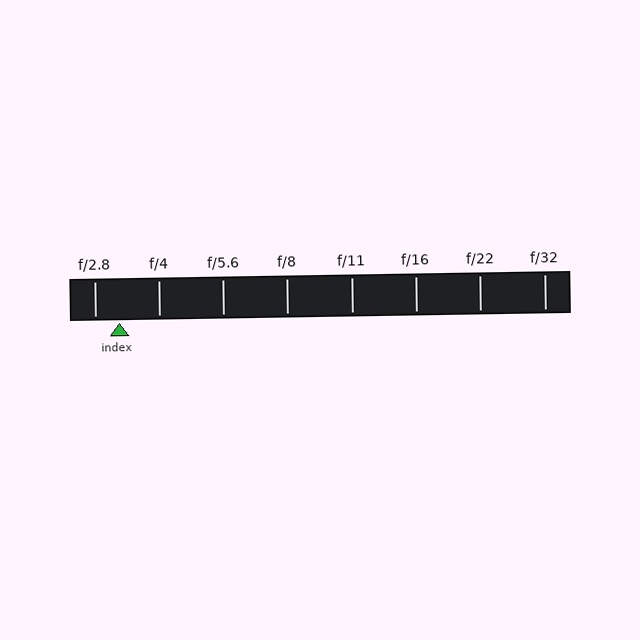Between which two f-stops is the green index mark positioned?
The index mark is between f/2.8 and f/4.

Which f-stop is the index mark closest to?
The index mark is closest to f/2.8.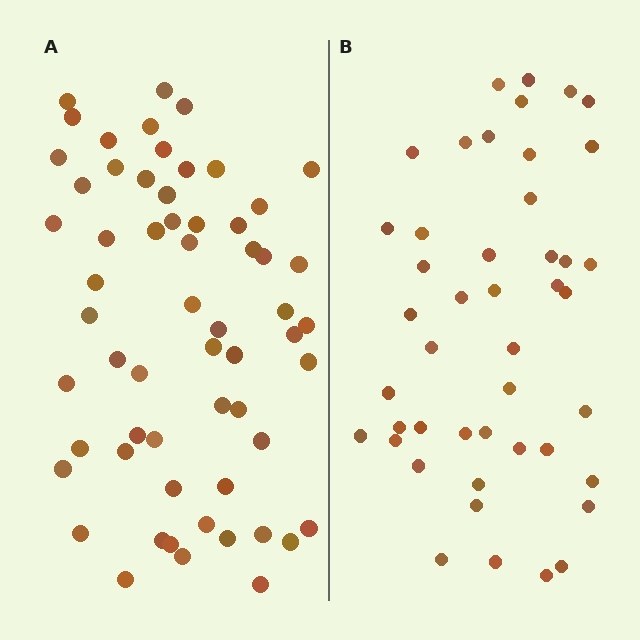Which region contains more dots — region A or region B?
Region A (the left region) has more dots.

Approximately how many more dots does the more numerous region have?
Region A has approximately 15 more dots than region B.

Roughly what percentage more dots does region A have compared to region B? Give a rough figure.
About 35% more.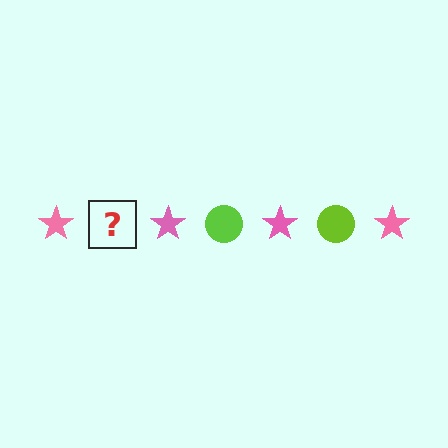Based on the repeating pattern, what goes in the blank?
The blank should be a lime circle.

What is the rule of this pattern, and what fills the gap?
The rule is that the pattern alternates between pink star and lime circle. The gap should be filled with a lime circle.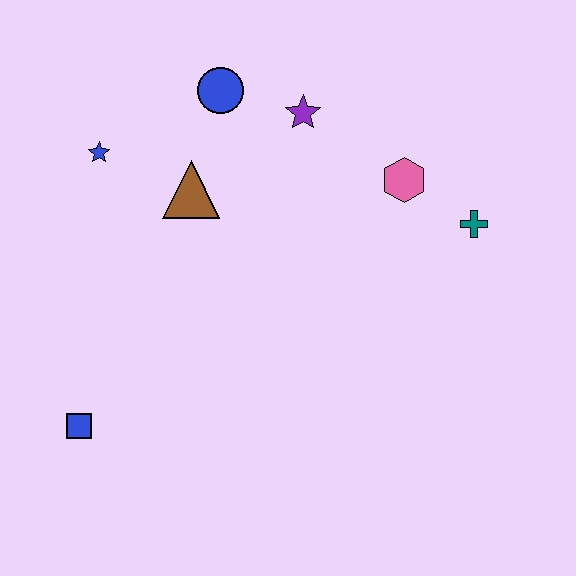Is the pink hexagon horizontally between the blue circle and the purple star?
No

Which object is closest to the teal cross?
The pink hexagon is closest to the teal cross.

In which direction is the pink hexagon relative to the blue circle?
The pink hexagon is to the right of the blue circle.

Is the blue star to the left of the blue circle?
Yes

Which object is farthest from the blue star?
The teal cross is farthest from the blue star.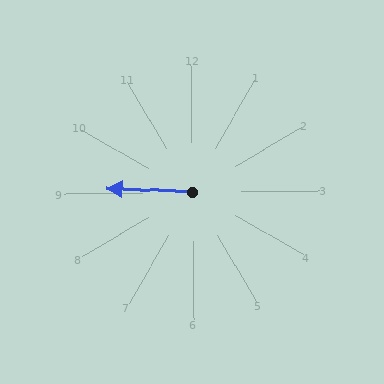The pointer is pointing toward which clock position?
Roughly 9 o'clock.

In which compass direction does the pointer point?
West.